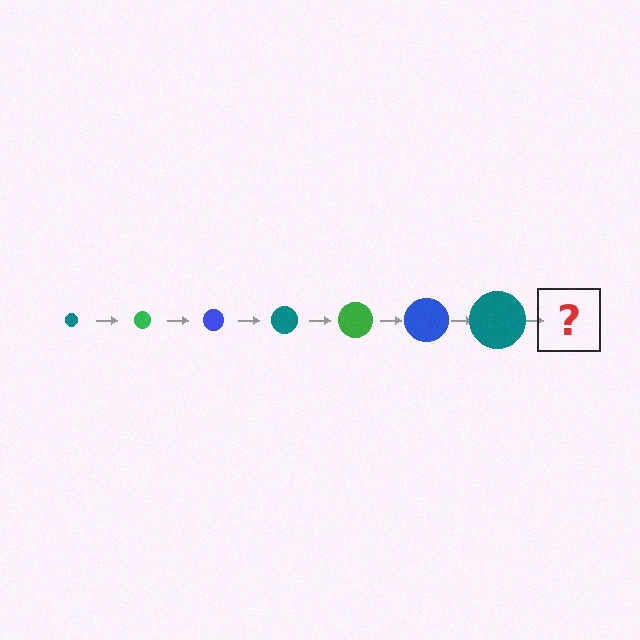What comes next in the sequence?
The next element should be a green circle, larger than the previous one.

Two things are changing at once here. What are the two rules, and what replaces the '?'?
The two rules are that the circle grows larger each step and the color cycles through teal, green, and blue. The '?' should be a green circle, larger than the previous one.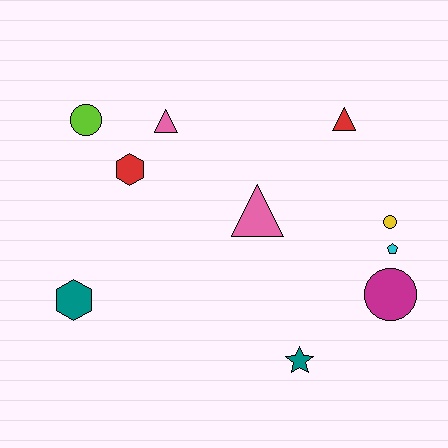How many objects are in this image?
There are 10 objects.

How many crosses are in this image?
There are no crosses.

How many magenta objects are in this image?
There is 1 magenta object.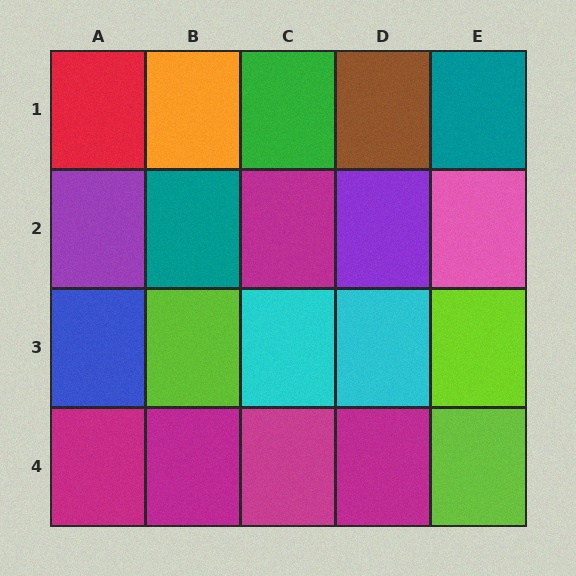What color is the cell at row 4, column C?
Magenta.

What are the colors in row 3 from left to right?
Blue, lime, cyan, cyan, lime.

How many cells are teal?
2 cells are teal.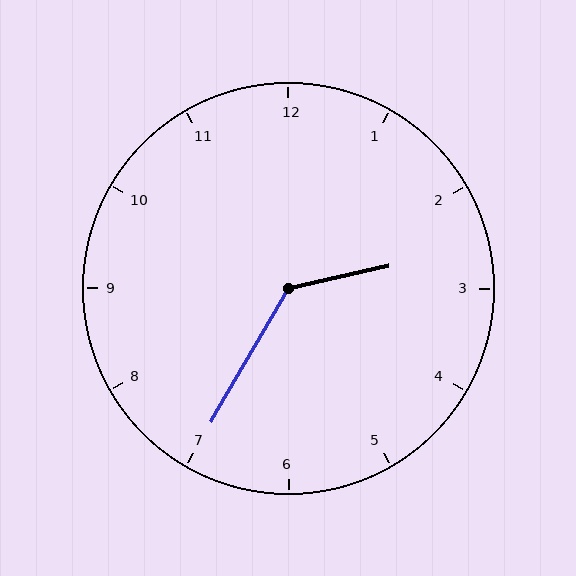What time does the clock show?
2:35.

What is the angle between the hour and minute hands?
Approximately 132 degrees.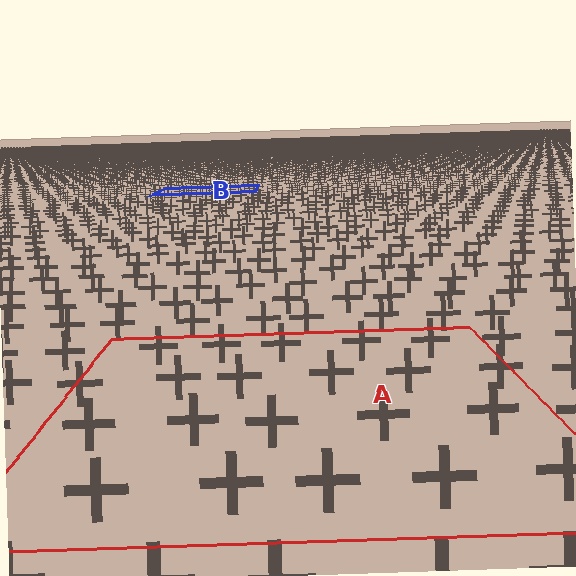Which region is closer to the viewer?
Region A is closer. The texture elements there are larger and more spread out.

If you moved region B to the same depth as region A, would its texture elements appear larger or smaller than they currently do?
They would appear larger. At a closer depth, the same texture elements are projected at a bigger on-screen size.